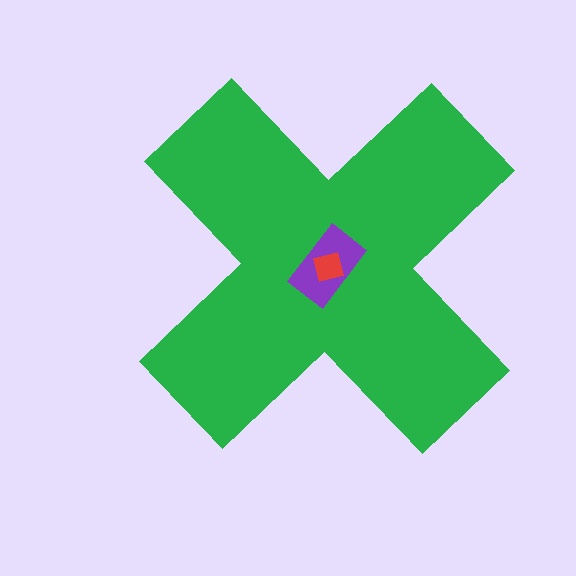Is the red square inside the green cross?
Yes.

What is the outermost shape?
The green cross.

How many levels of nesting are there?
3.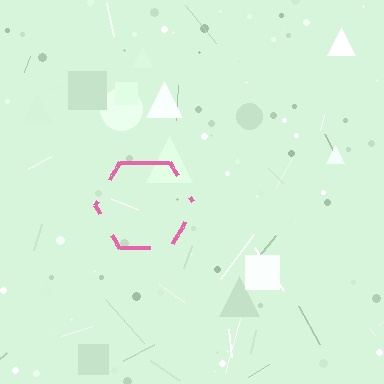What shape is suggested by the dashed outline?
The dashed outline suggests a hexagon.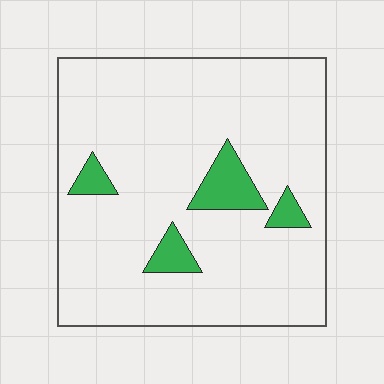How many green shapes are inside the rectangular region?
4.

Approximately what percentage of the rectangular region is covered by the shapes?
Approximately 10%.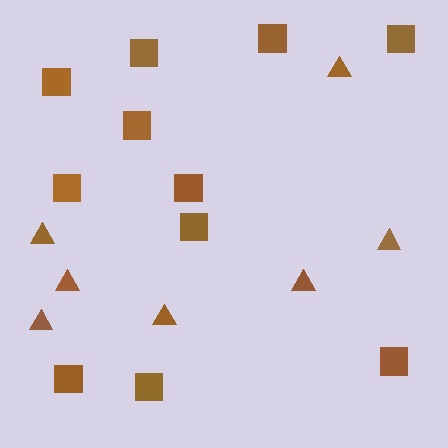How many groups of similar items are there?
There are 2 groups: one group of triangles (7) and one group of squares (11).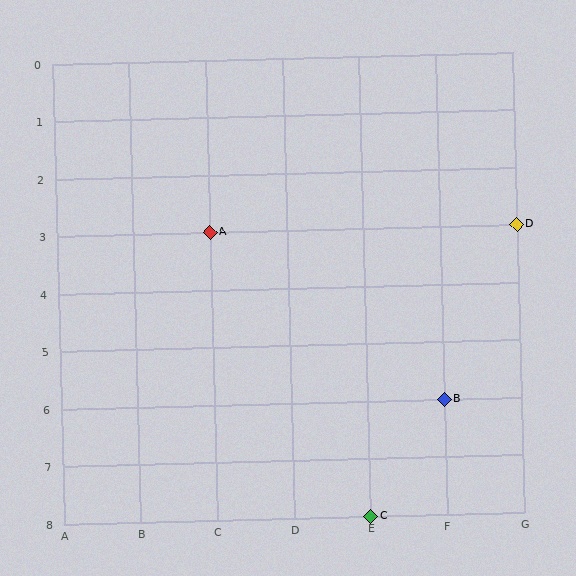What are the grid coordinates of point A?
Point A is at grid coordinates (C, 3).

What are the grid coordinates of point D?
Point D is at grid coordinates (G, 3).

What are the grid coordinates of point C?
Point C is at grid coordinates (E, 8).